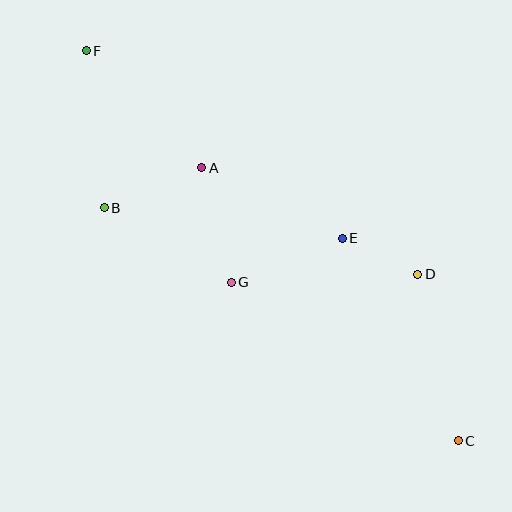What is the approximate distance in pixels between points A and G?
The distance between A and G is approximately 118 pixels.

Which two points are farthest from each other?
Points C and F are farthest from each other.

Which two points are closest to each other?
Points D and E are closest to each other.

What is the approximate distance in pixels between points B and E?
The distance between B and E is approximately 240 pixels.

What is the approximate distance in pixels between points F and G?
The distance between F and G is approximately 273 pixels.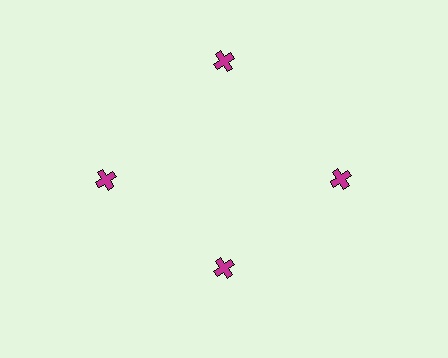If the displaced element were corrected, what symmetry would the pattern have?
It would have 4-fold rotational symmetry — the pattern would map onto itself every 90 degrees.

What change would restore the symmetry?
The symmetry would be restored by moving it outward, back onto the ring so that all 4 crosses sit at equal angles and equal distance from the center.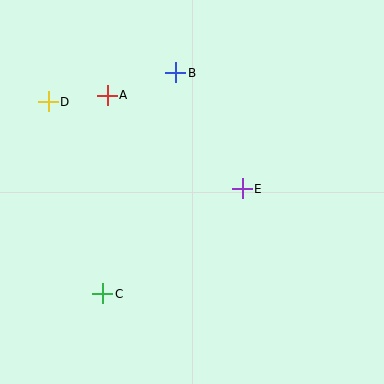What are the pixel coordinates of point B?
Point B is at (176, 73).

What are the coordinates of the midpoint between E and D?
The midpoint between E and D is at (145, 145).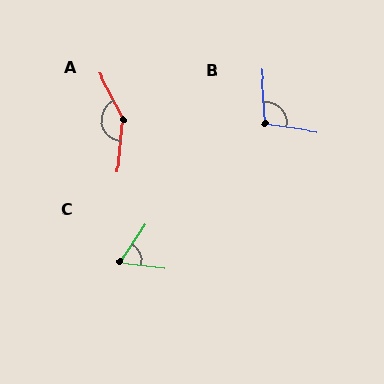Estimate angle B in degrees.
Approximately 102 degrees.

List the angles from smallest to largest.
C (63°), B (102°), A (147°).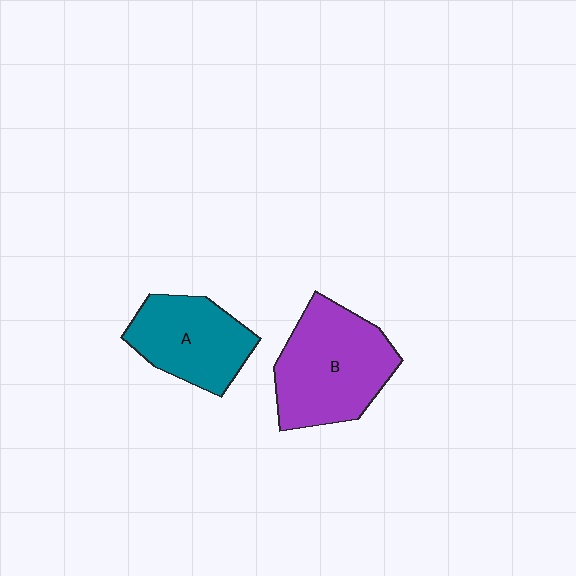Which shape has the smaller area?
Shape A (teal).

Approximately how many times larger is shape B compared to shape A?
Approximately 1.3 times.